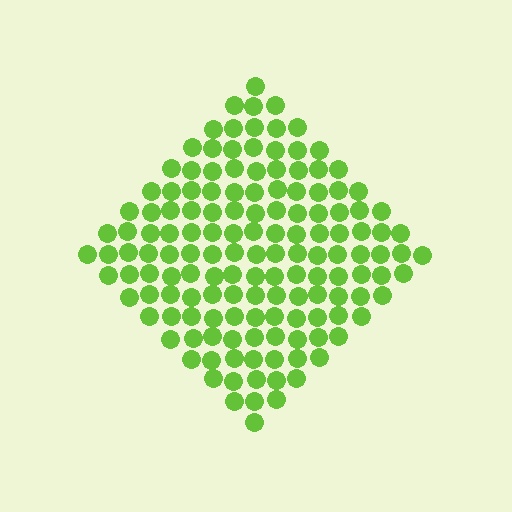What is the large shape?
The large shape is a diamond.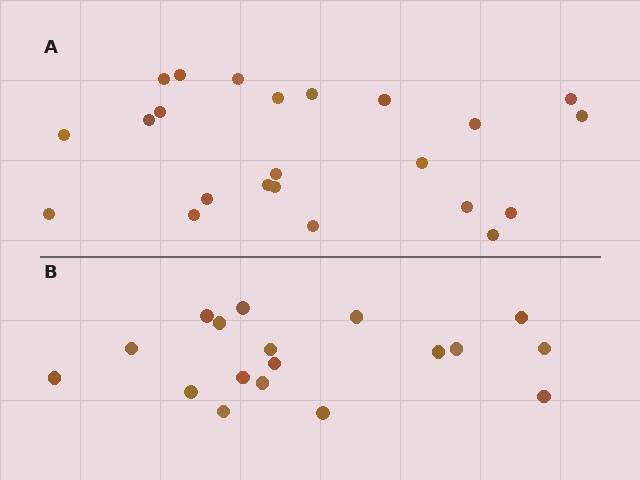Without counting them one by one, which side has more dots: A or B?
Region A (the top region) has more dots.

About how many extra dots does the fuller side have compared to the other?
Region A has about 5 more dots than region B.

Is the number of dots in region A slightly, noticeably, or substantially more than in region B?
Region A has noticeably more, but not dramatically so. The ratio is roughly 1.3 to 1.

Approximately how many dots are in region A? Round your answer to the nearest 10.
About 20 dots. (The exact count is 23, which rounds to 20.)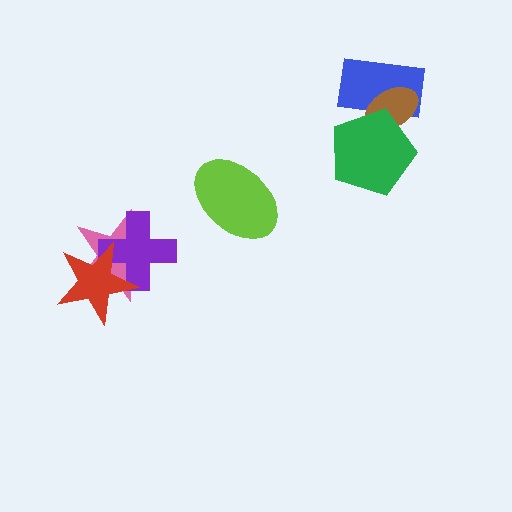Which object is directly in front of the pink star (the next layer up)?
The purple cross is directly in front of the pink star.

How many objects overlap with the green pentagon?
2 objects overlap with the green pentagon.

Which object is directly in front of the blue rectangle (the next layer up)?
The brown ellipse is directly in front of the blue rectangle.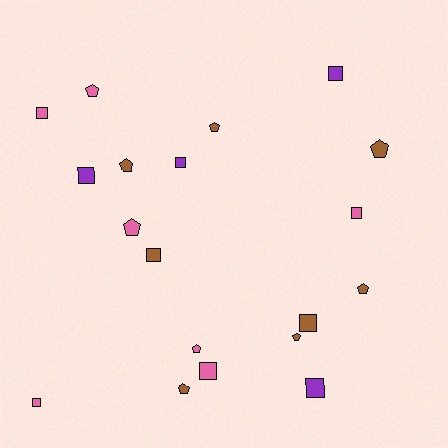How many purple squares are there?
There are 4 purple squares.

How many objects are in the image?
There are 19 objects.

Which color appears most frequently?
Brown, with 8 objects.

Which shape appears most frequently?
Square, with 10 objects.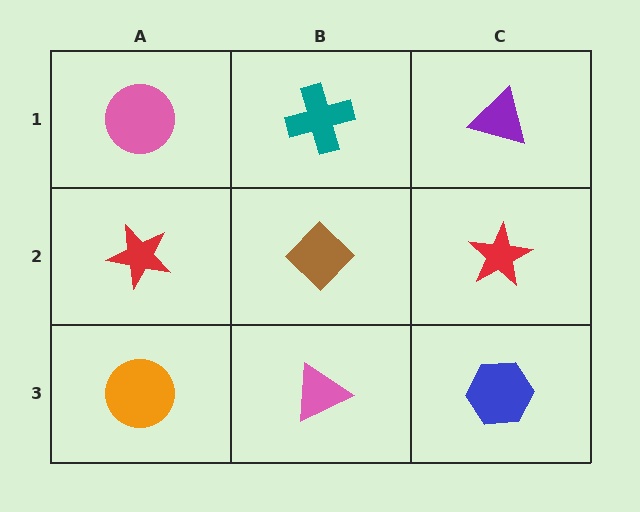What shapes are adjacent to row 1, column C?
A red star (row 2, column C), a teal cross (row 1, column B).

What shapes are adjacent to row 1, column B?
A brown diamond (row 2, column B), a pink circle (row 1, column A), a purple triangle (row 1, column C).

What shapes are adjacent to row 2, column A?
A pink circle (row 1, column A), an orange circle (row 3, column A), a brown diamond (row 2, column B).